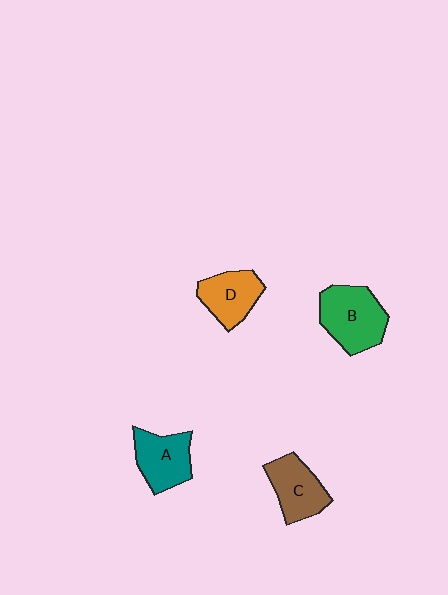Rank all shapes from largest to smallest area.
From largest to smallest: B (green), A (teal), C (brown), D (orange).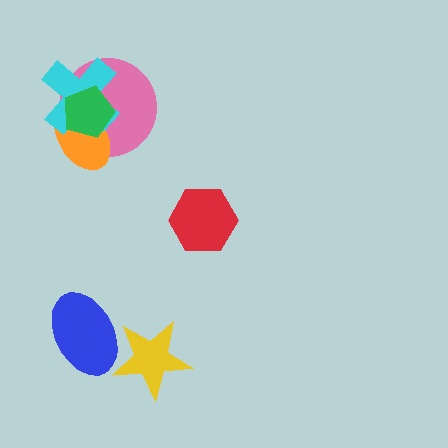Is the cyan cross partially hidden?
Yes, it is partially covered by another shape.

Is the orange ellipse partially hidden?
Yes, it is partially covered by another shape.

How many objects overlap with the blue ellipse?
1 object overlaps with the blue ellipse.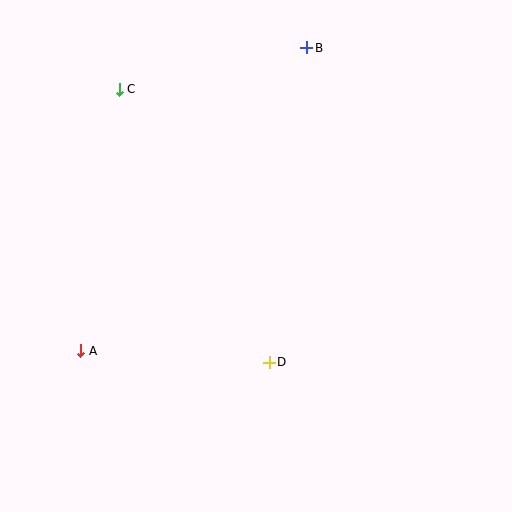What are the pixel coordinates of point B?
Point B is at (307, 48).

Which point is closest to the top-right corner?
Point B is closest to the top-right corner.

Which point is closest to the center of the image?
Point D at (270, 362) is closest to the center.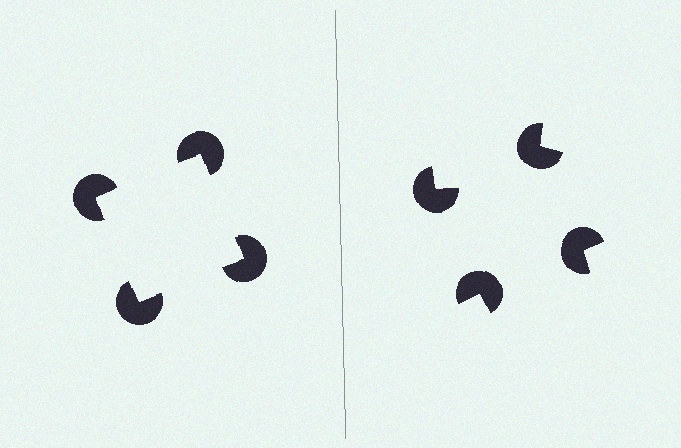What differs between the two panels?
The pac-man discs are positioned identically on both sides; only the wedge orientations differ. On the left they align to a square; on the right they are misaligned.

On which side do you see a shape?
An illusory square appears on the left side. On the right side the wedge cuts are rotated, so no coherent shape forms.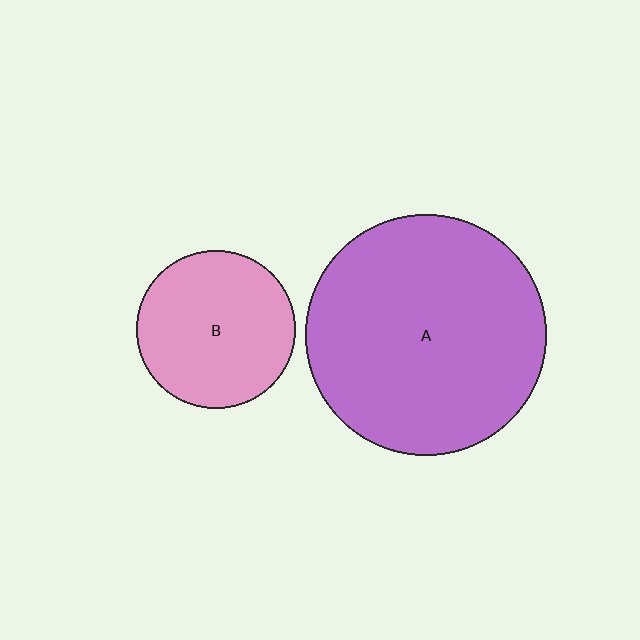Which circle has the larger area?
Circle A (purple).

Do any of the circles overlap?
No, none of the circles overlap.